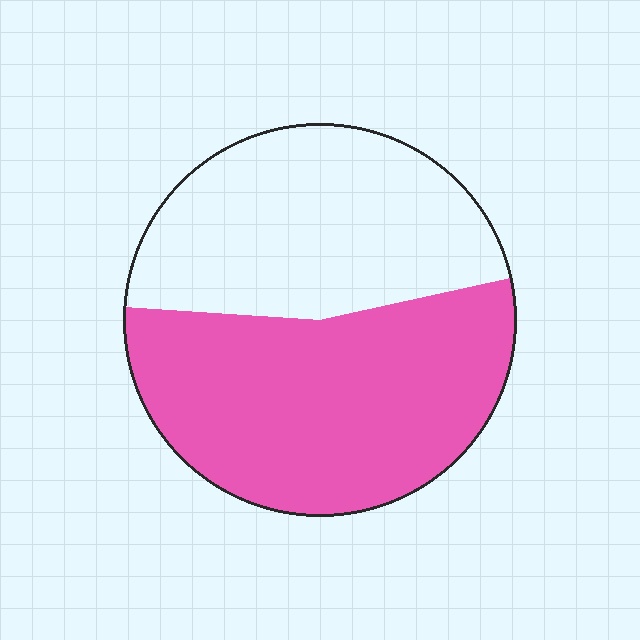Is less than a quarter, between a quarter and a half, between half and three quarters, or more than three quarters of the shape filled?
Between half and three quarters.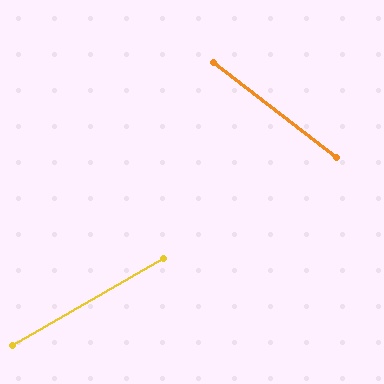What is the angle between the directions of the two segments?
Approximately 68 degrees.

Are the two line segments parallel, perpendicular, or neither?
Neither parallel nor perpendicular — they differ by about 68°.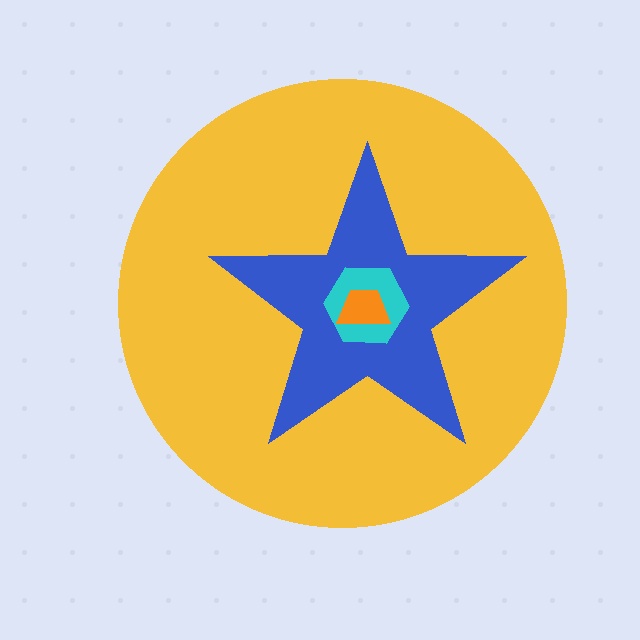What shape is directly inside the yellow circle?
The blue star.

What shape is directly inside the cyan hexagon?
The orange trapezoid.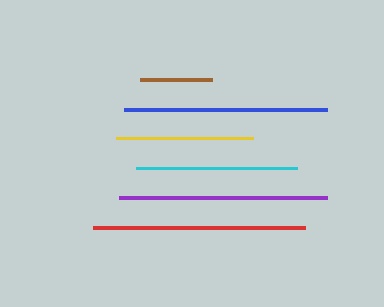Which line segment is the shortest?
The brown line is the shortest at approximately 72 pixels.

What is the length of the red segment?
The red segment is approximately 212 pixels long.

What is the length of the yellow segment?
The yellow segment is approximately 138 pixels long.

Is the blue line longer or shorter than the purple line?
The purple line is longer than the blue line.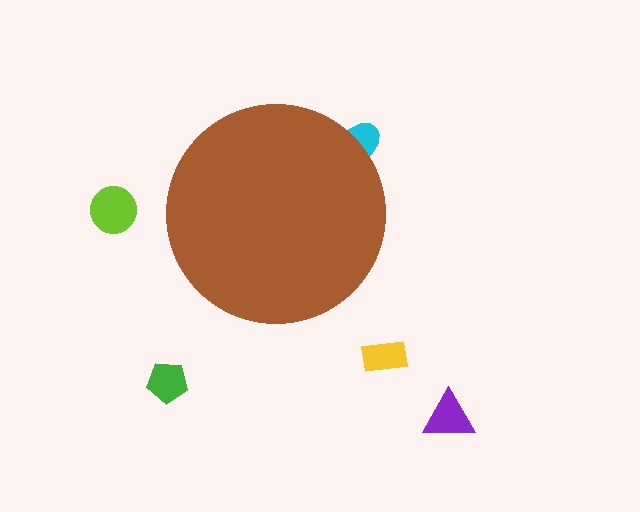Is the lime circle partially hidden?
No, the lime circle is fully visible.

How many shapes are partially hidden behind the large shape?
1 shape is partially hidden.